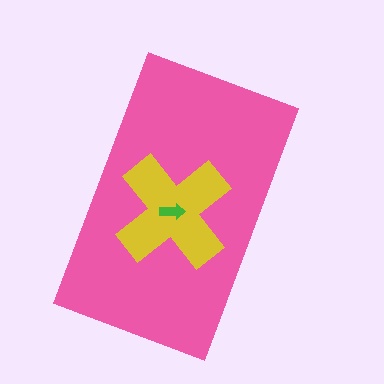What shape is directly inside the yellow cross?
The green arrow.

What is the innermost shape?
The green arrow.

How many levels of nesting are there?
3.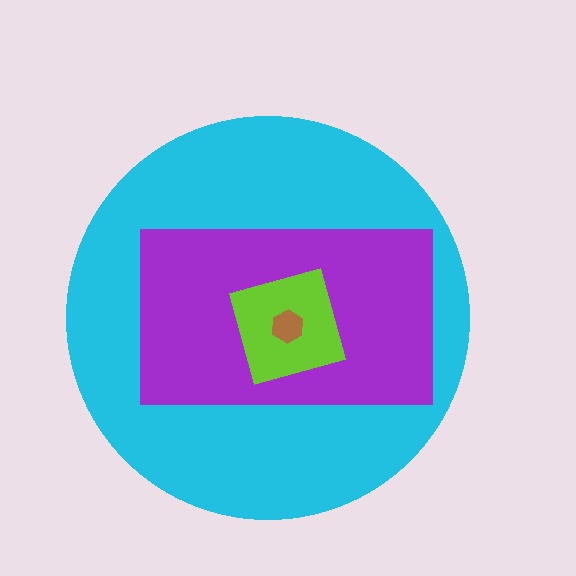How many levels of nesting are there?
4.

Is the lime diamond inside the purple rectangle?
Yes.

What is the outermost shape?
The cyan circle.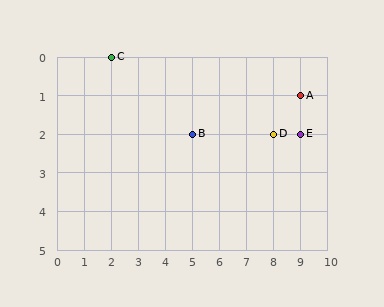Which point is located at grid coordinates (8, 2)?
Point D is at (8, 2).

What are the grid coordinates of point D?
Point D is at grid coordinates (8, 2).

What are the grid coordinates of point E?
Point E is at grid coordinates (9, 2).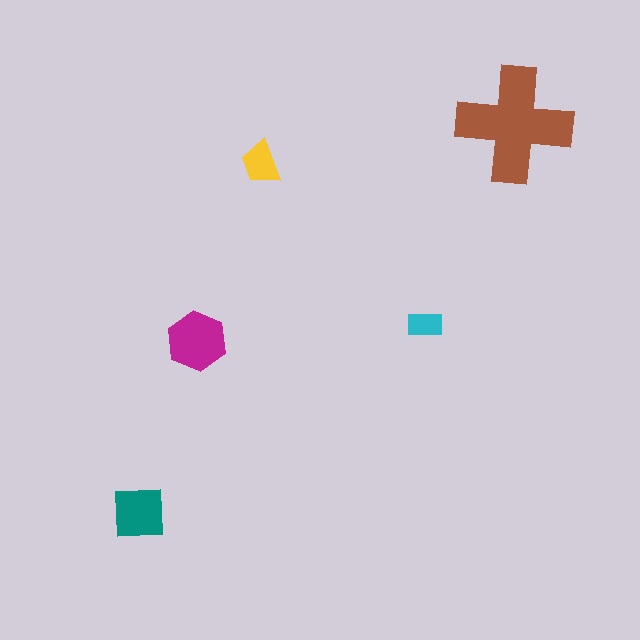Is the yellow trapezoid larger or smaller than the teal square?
Smaller.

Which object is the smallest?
The cyan rectangle.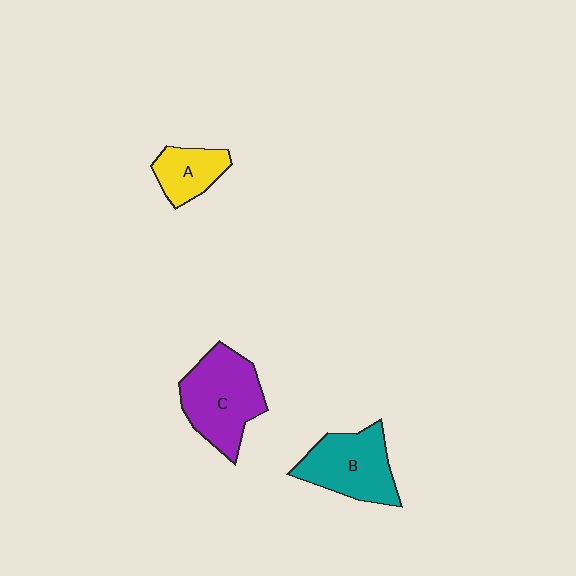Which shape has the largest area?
Shape C (purple).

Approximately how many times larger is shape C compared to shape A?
Approximately 2.0 times.